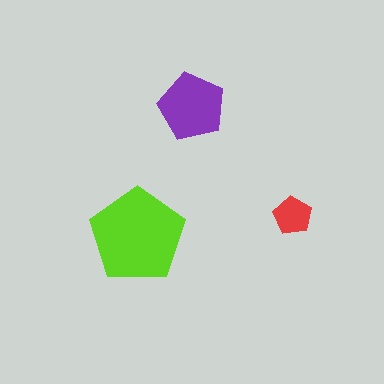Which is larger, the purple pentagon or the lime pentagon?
The lime one.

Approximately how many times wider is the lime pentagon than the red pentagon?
About 2.5 times wider.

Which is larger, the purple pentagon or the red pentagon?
The purple one.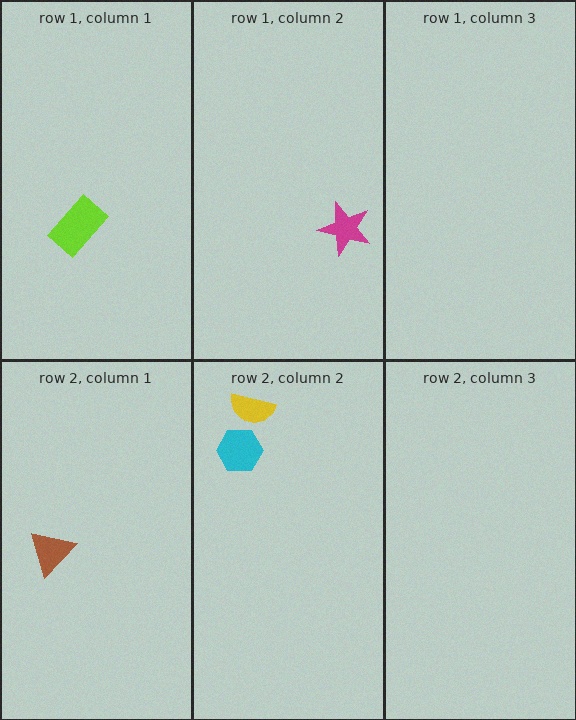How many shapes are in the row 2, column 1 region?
1.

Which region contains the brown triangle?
The row 2, column 1 region.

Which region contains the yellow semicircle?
The row 2, column 2 region.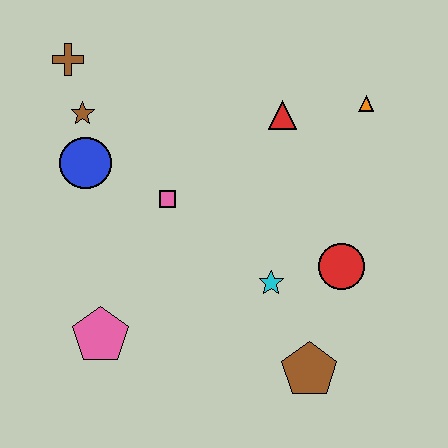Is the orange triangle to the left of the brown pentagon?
No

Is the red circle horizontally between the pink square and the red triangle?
No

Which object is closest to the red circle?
The cyan star is closest to the red circle.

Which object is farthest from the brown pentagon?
The brown cross is farthest from the brown pentagon.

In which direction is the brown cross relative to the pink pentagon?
The brown cross is above the pink pentagon.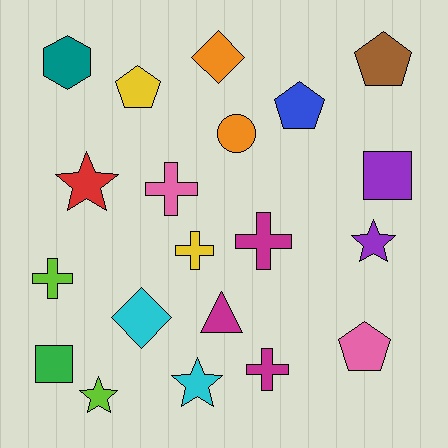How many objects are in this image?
There are 20 objects.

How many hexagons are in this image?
There is 1 hexagon.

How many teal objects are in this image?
There is 1 teal object.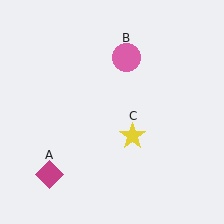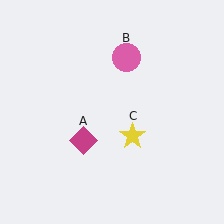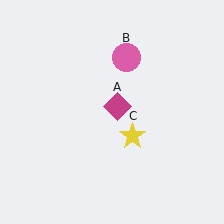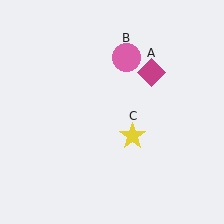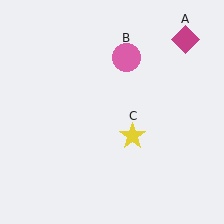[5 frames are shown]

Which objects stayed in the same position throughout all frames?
Pink circle (object B) and yellow star (object C) remained stationary.